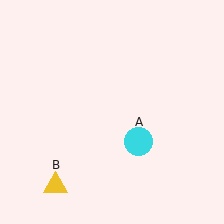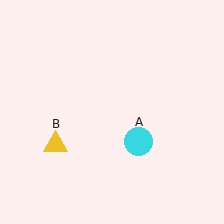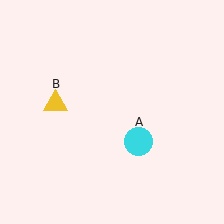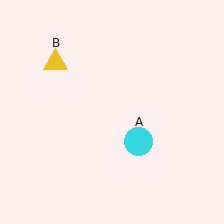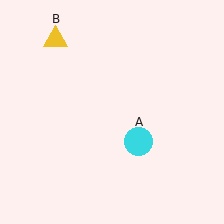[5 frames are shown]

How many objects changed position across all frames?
1 object changed position: yellow triangle (object B).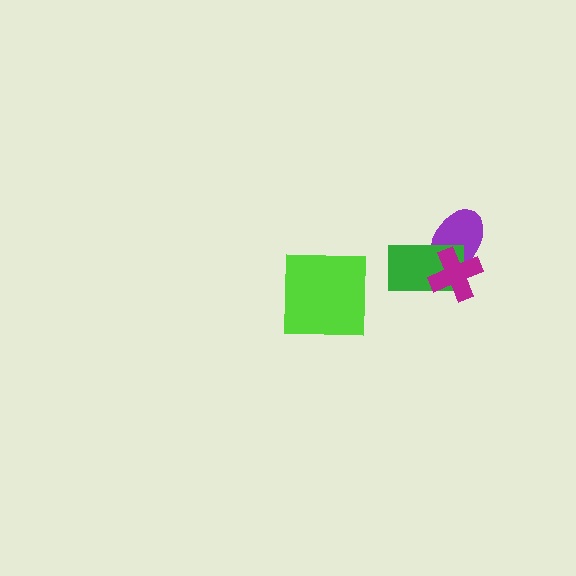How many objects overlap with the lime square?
0 objects overlap with the lime square.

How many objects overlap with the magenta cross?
2 objects overlap with the magenta cross.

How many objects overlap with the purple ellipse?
2 objects overlap with the purple ellipse.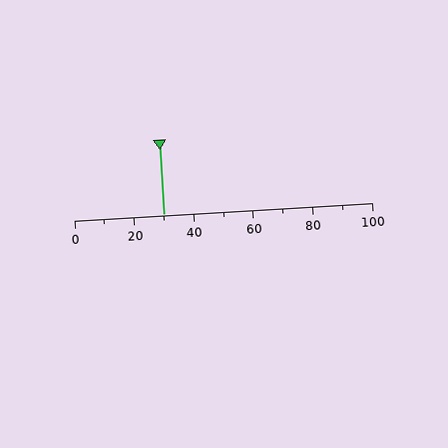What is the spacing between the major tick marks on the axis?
The major ticks are spaced 20 apart.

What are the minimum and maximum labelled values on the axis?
The axis runs from 0 to 100.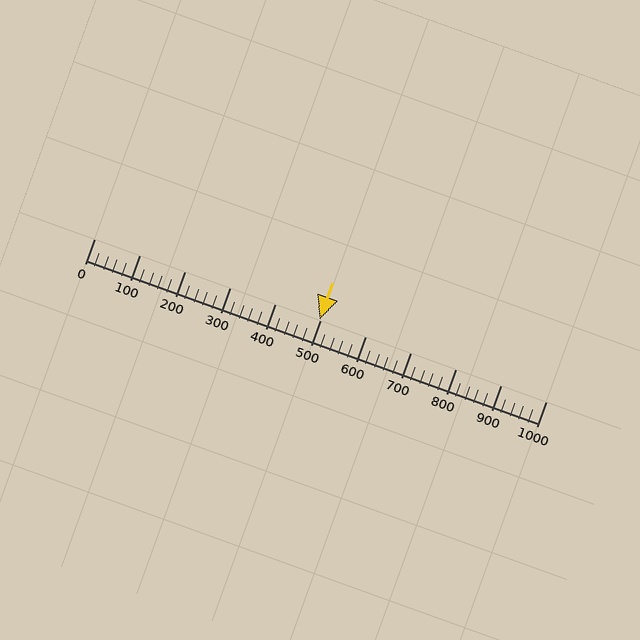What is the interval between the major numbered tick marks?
The major tick marks are spaced 100 units apart.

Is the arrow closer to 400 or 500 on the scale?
The arrow is closer to 500.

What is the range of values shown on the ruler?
The ruler shows values from 0 to 1000.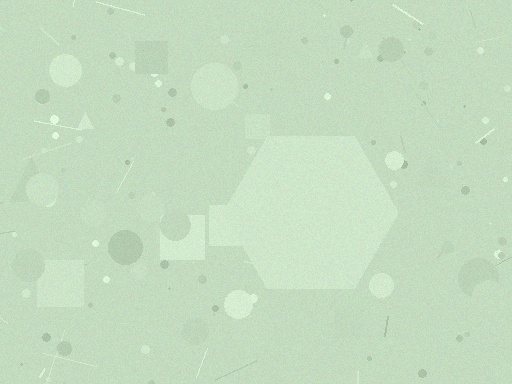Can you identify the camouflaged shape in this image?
The camouflaged shape is a hexagon.